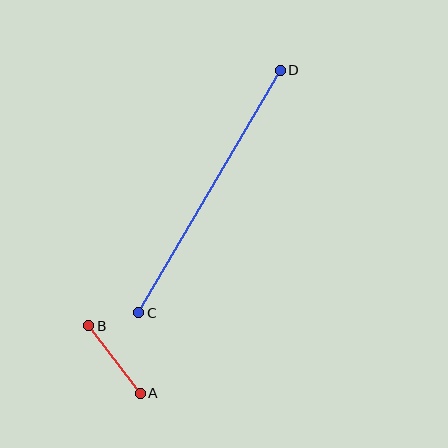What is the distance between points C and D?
The distance is approximately 281 pixels.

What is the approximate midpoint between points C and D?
The midpoint is at approximately (210, 191) pixels.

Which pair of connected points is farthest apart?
Points C and D are farthest apart.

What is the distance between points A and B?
The distance is approximately 85 pixels.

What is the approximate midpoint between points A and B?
The midpoint is at approximately (114, 359) pixels.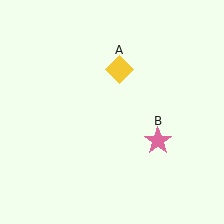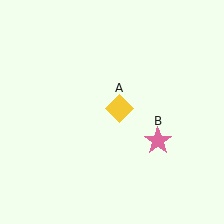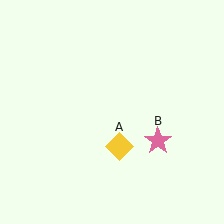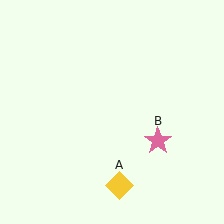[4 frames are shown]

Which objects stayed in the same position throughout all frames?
Pink star (object B) remained stationary.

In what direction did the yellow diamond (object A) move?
The yellow diamond (object A) moved down.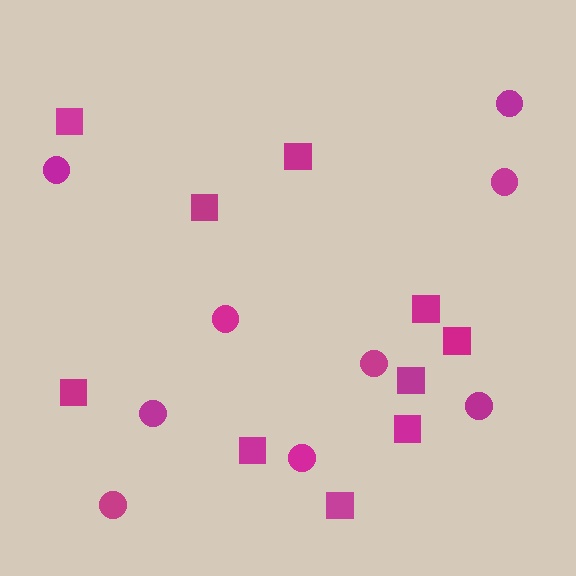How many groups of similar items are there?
There are 2 groups: one group of circles (9) and one group of squares (10).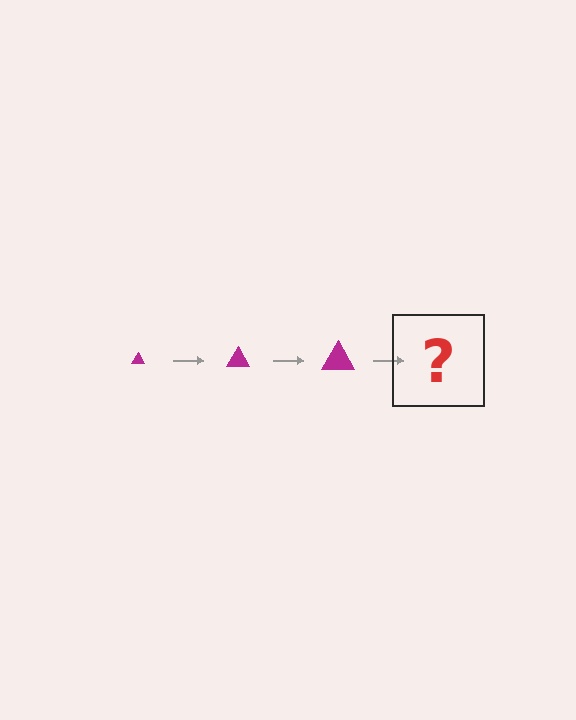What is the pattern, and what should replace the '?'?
The pattern is that the triangle gets progressively larger each step. The '?' should be a magenta triangle, larger than the previous one.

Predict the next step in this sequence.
The next step is a magenta triangle, larger than the previous one.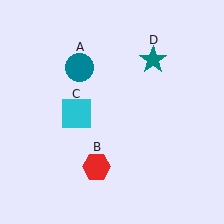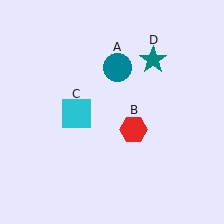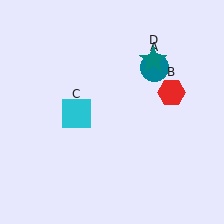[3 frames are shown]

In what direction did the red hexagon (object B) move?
The red hexagon (object B) moved up and to the right.